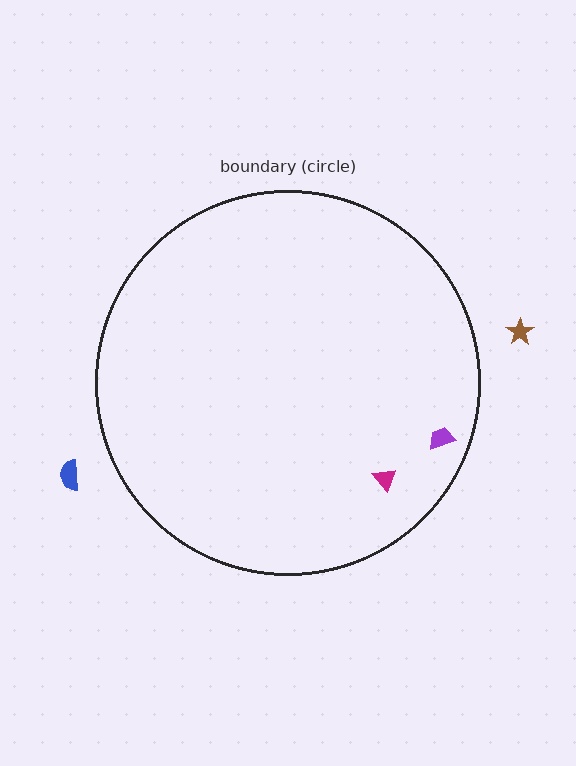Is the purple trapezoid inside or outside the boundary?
Inside.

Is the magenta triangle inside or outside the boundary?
Inside.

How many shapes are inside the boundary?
2 inside, 2 outside.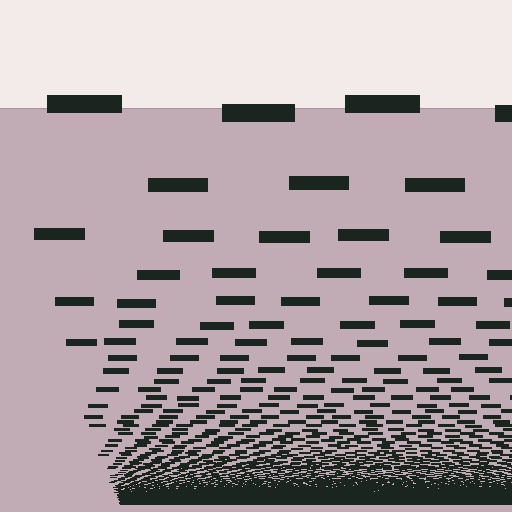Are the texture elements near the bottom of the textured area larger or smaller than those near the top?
Smaller. The gradient is inverted — elements near the bottom are smaller and denser.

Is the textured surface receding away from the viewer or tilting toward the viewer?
The surface appears to tilt toward the viewer. Texture elements get larger and sparser toward the top.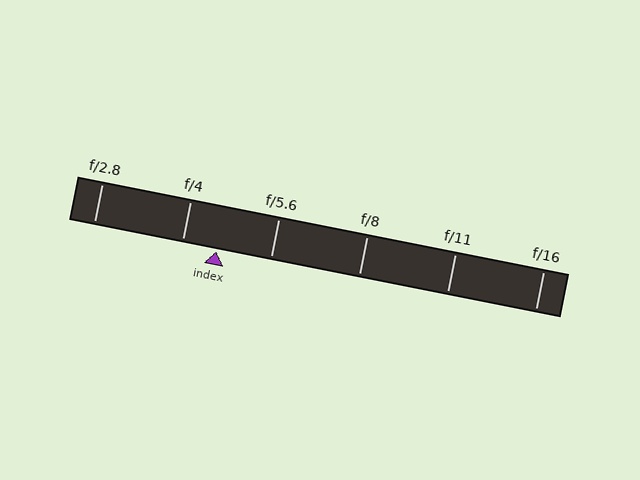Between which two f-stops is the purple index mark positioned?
The index mark is between f/4 and f/5.6.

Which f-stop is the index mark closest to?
The index mark is closest to f/4.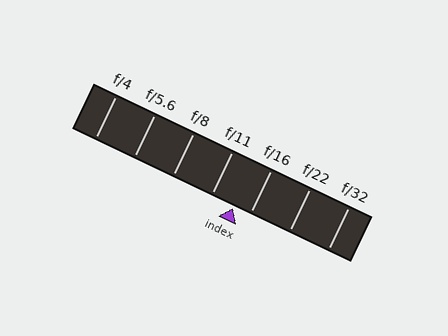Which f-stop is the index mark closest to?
The index mark is closest to f/16.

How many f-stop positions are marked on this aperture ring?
There are 7 f-stop positions marked.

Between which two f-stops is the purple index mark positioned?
The index mark is between f/11 and f/16.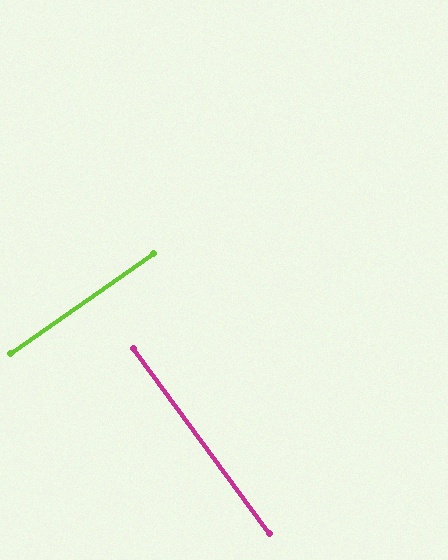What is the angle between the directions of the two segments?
Approximately 89 degrees.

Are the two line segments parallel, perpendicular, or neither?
Perpendicular — they meet at approximately 89°.